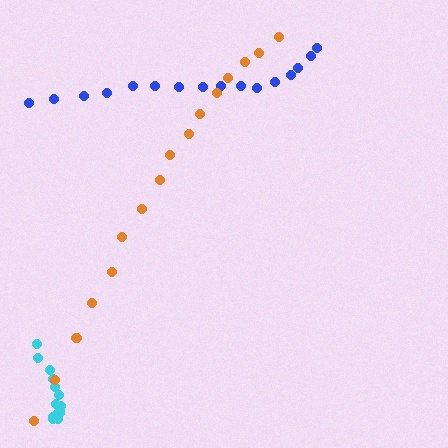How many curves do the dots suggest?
There are 3 distinct paths.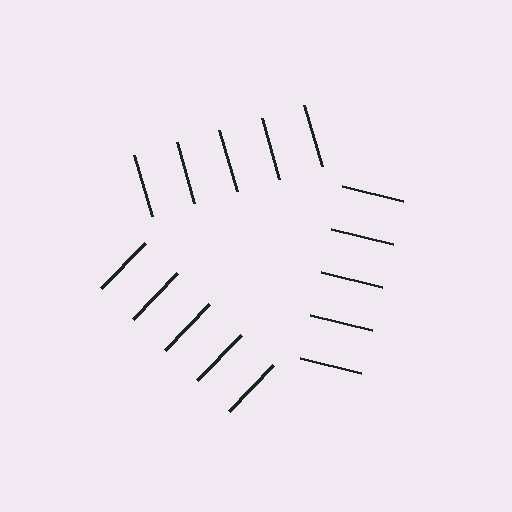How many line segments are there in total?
15 — 5 along each of the 3 edges.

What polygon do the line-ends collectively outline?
An illusory triangle — the line segments terminate on its edges but no continuous stroke is drawn.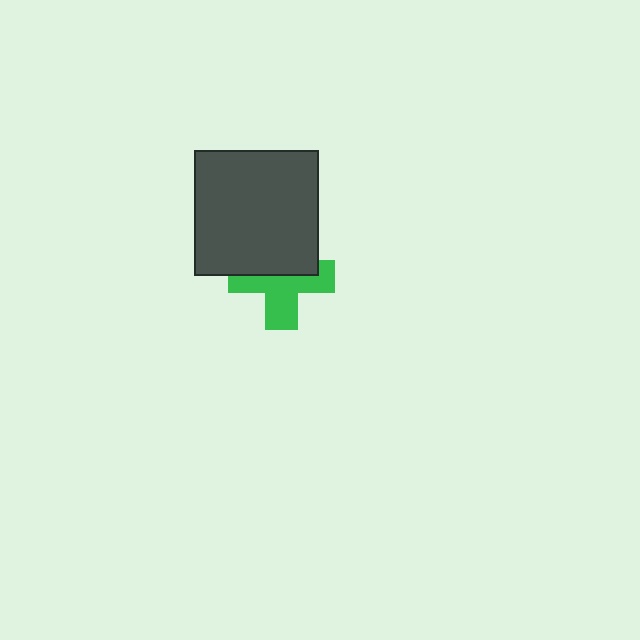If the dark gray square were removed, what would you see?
You would see the complete green cross.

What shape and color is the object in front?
The object in front is a dark gray square.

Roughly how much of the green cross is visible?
About half of it is visible (roughly 56%).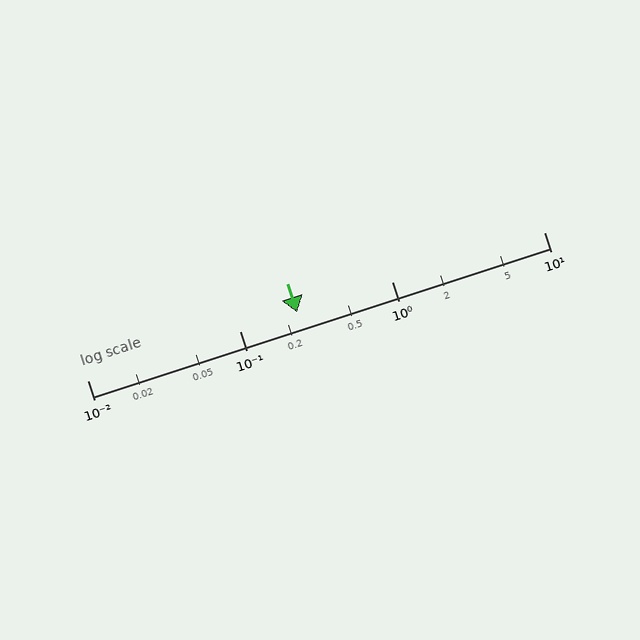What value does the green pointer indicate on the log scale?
The pointer indicates approximately 0.24.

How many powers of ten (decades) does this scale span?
The scale spans 3 decades, from 0.01 to 10.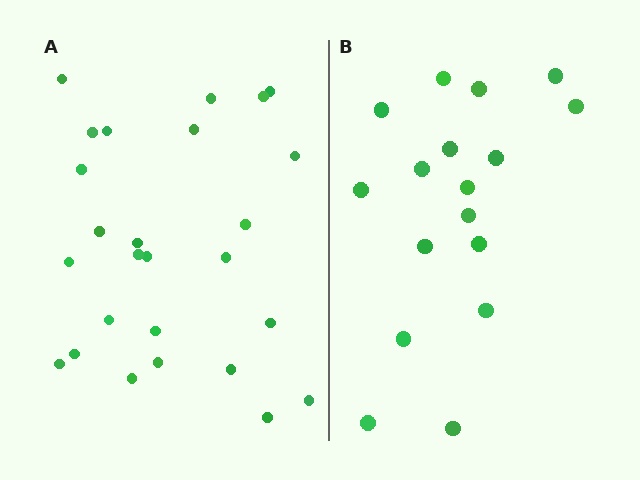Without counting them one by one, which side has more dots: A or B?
Region A (the left region) has more dots.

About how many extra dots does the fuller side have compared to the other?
Region A has roughly 8 or so more dots than region B.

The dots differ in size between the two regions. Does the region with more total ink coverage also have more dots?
No. Region B has more total ink coverage because its dots are larger, but region A actually contains more individual dots. Total area can be misleading — the number of items is what matters here.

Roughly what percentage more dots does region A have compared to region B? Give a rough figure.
About 55% more.